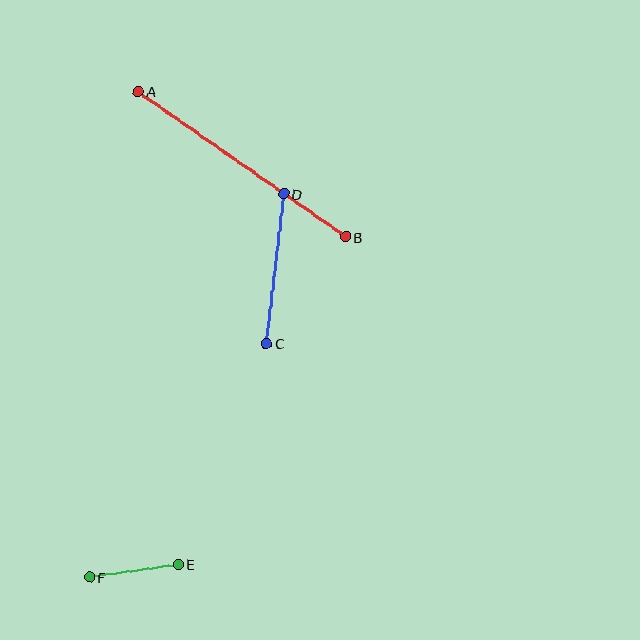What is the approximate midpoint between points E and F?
The midpoint is at approximately (134, 571) pixels.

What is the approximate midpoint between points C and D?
The midpoint is at approximately (275, 269) pixels.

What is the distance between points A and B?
The distance is approximately 253 pixels.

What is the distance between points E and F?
The distance is approximately 90 pixels.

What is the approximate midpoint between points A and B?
The midpoint is at approximately (242, 164) pixels.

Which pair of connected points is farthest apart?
Points A and B are farthest apart.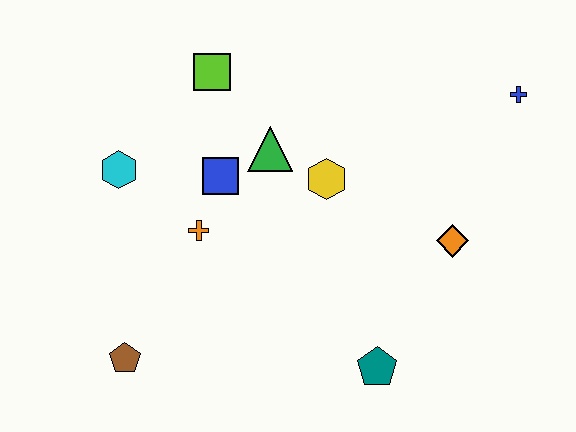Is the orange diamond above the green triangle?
No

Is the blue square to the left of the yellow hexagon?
Yes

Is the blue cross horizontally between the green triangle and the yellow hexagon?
No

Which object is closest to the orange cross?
The blue square is closest to the orange cross.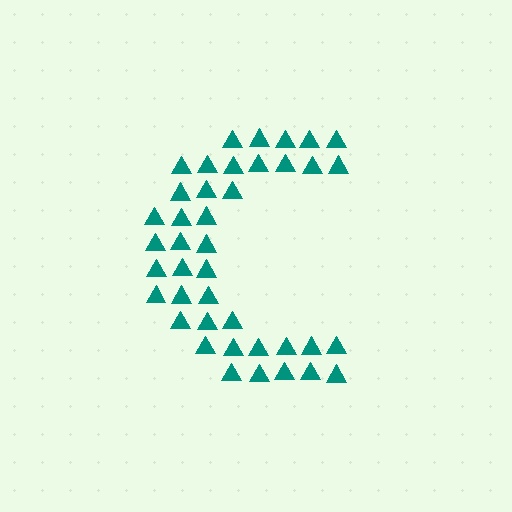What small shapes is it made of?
It is made of small triangles.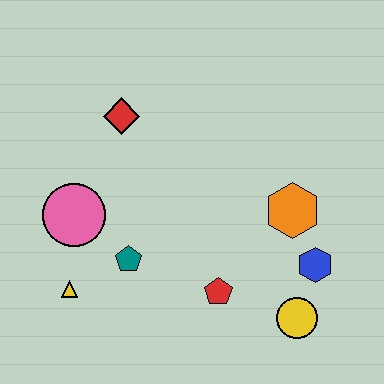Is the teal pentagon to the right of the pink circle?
Yes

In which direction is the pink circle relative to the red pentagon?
The pink circle is to the left of the red pentagon.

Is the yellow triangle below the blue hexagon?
Yes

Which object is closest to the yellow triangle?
The teal pentagon is closest to the yellow triangle.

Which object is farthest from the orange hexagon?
The yellow triangle is farthest from the orange hexagon.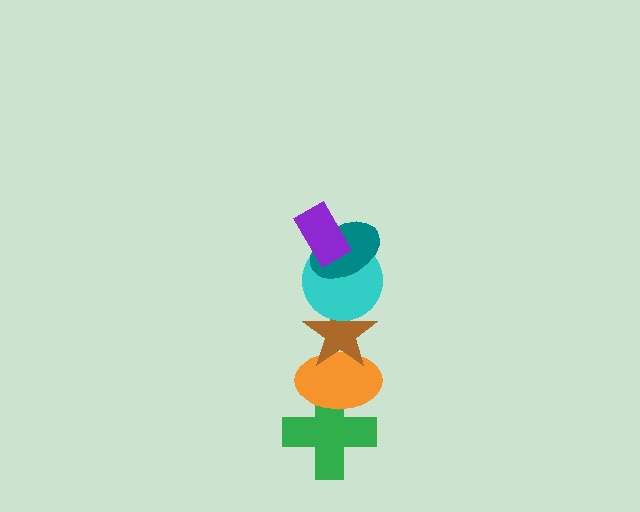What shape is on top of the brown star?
The cyan circle is on top of the brown star.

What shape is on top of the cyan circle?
The teal ellipse is on top of the cyan circle.